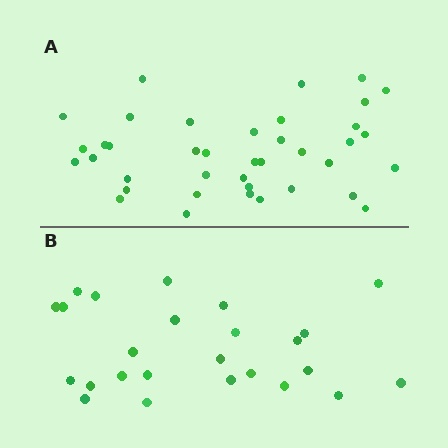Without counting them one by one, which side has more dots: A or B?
Region A (the top region) has more dots.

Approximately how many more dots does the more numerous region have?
Region A has approximately 15 more dots than region B.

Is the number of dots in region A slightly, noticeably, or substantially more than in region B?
Region A has substantially more. The ratio is roughly 1.6 to 1.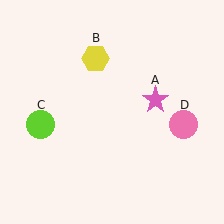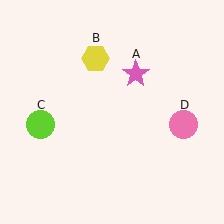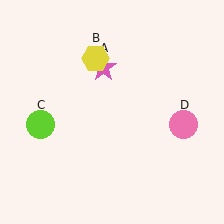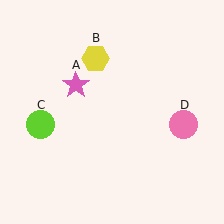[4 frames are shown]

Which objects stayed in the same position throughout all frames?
Yellow hexagon (object B) and lime circle (object C) and pink circle (object D) remained stationary.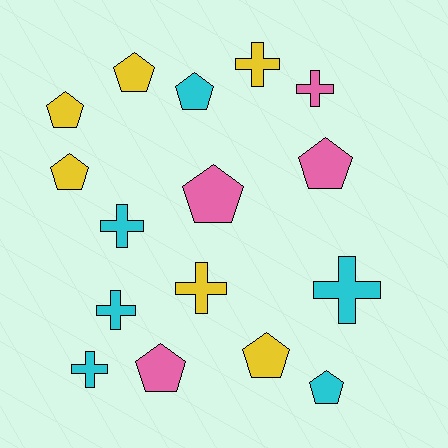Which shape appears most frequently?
Pentagon, with 9 objects.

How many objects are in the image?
There are 16 objects.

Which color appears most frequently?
Cyan, with 6 objects.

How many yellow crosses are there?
There are 2 yellow crosses.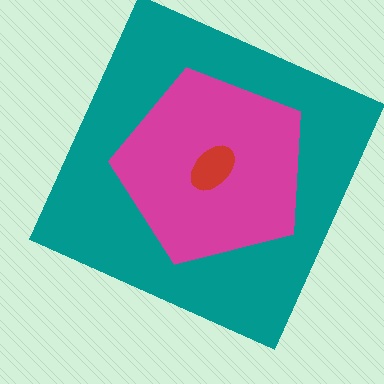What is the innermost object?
The red ellipse.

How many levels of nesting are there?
3.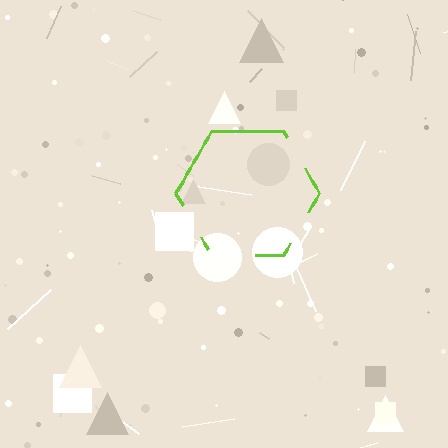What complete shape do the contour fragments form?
The contour fragments form a hexagon.